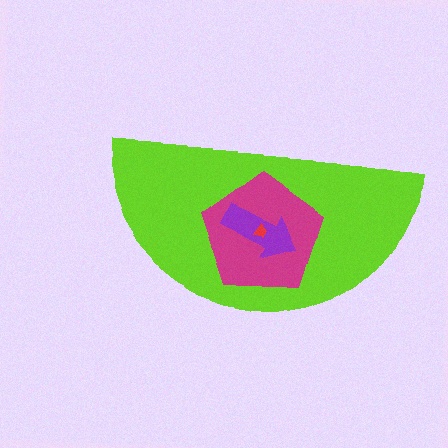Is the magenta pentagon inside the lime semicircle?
Yes.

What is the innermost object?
The red trapezoid.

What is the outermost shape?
The lime semicircle.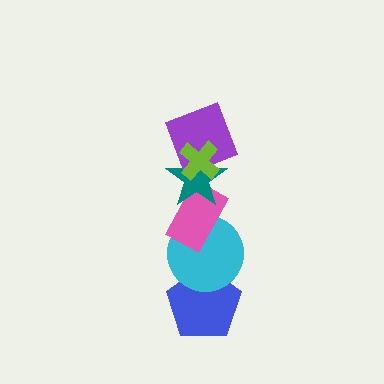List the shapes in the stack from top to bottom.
From top to bottom: the lime cross, the purple square, the teal star, the pink rectangle, the cyan circle, the blue pentagon.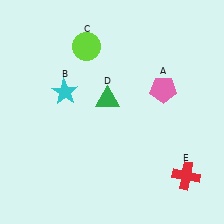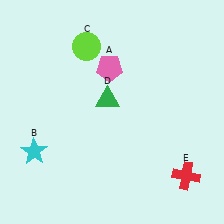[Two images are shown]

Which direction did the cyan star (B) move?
The cyan star (B) moved down.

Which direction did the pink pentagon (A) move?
The pink pentagon (A) moved left.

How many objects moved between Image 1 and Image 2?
2 objects moved between the two images.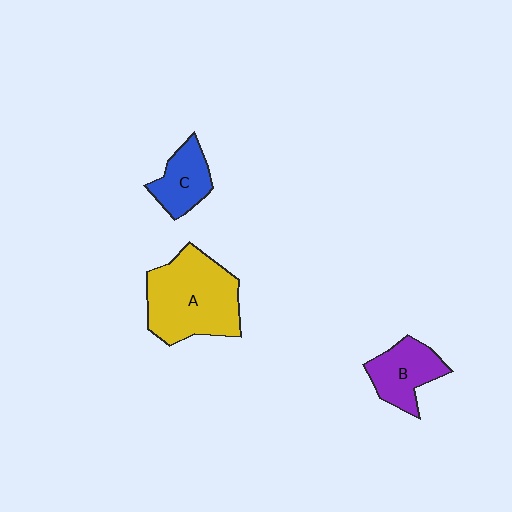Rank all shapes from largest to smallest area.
From largest to smallest: A (yellow), B (purple), C (blue).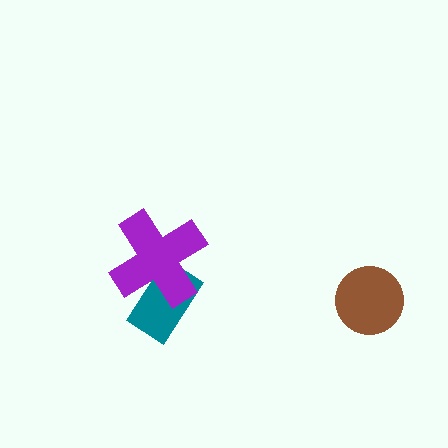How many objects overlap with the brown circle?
0 objects overlap with the brown circle.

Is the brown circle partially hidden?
No, no other shape covers it.